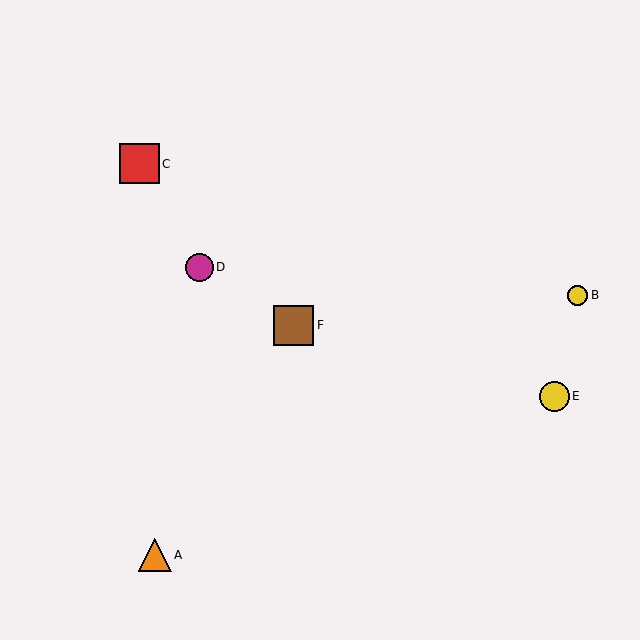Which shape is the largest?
The brown square (labeled F) is the largest.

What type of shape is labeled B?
Shape B is a yellow circle.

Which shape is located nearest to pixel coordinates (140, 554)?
The orange triangle (labeled A) at (155, 555) is nearest to that location.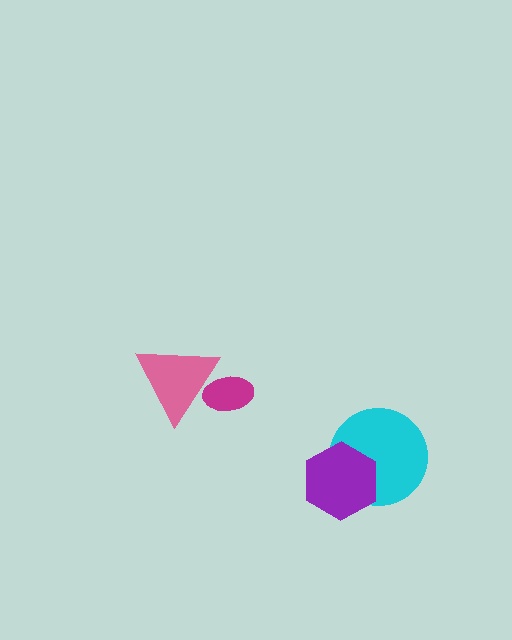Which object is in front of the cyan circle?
The purple hexagon is in front of the cyan circle.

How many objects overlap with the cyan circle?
1 object overlaps with the cyan circle.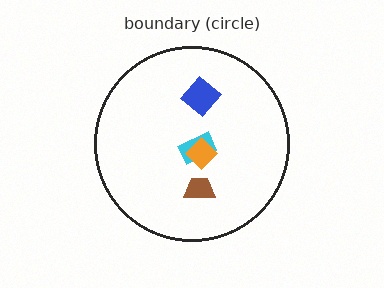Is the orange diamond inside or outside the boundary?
Inside.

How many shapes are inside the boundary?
4 inside, 0 outside.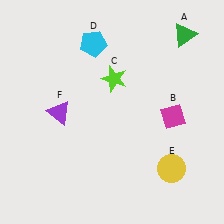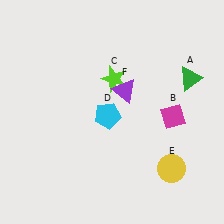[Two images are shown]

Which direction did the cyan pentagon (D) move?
The cyan pentagon (D) moved down.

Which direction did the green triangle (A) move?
The green triangle (A) moved down.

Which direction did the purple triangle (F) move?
The purple triangle (F) moved right.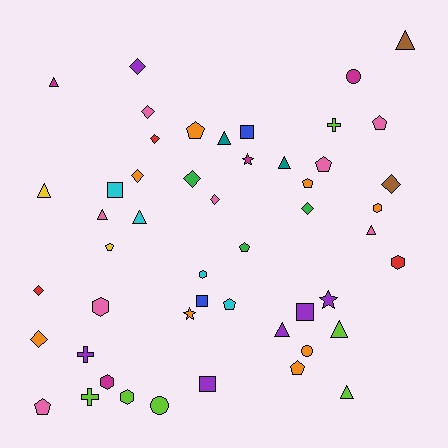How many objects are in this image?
There are 50 objects.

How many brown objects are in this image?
There are 2 brown objects.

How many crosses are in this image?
There are 3 crosses.